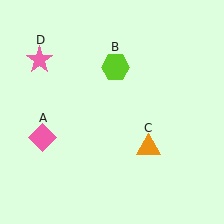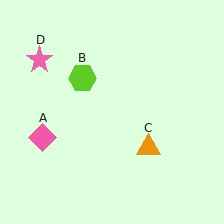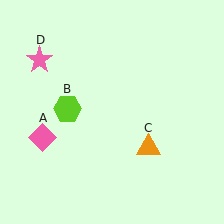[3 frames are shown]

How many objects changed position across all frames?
1 object changed position: lime hexagon (object B).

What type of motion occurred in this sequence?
The lime hexagon (object B) rotated counterclockwise around the center of the scene.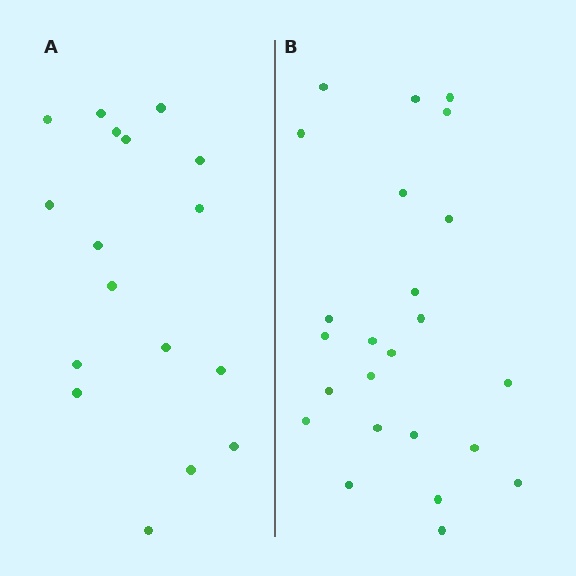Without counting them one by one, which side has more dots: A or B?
Region B (the right region) has more dots.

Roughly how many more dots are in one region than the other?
Region B has roughly 8 or so more dots than region A.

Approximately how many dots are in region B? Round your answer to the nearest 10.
About 20 dots. (The exact count is 24, which rounds to 20.)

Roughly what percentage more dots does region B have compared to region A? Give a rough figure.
About 40% more.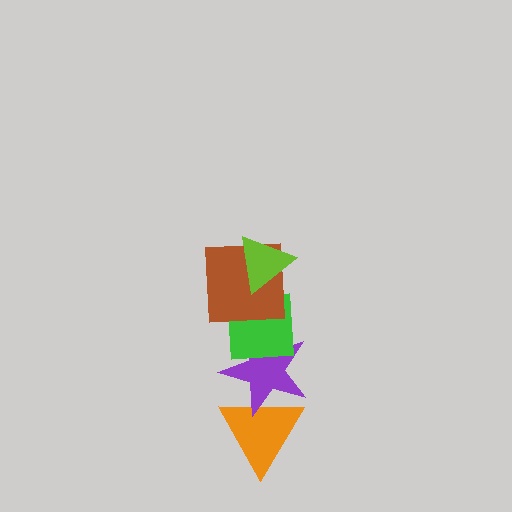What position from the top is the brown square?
The brown square is 2nd from the top.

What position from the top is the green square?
The green square is 3rd from the top.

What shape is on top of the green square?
The brown square is on top of the green square.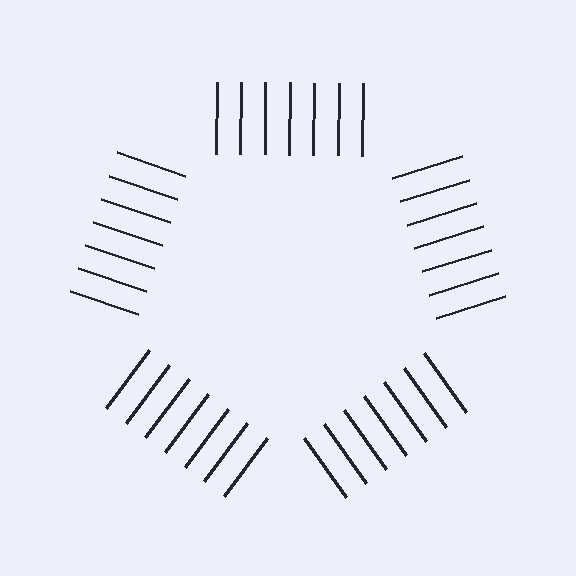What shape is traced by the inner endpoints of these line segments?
An illusory pentagon — the line segments terminate on its edges but no continuous stroke is drawn.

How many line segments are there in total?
35 — 7 along each of the 5 edges.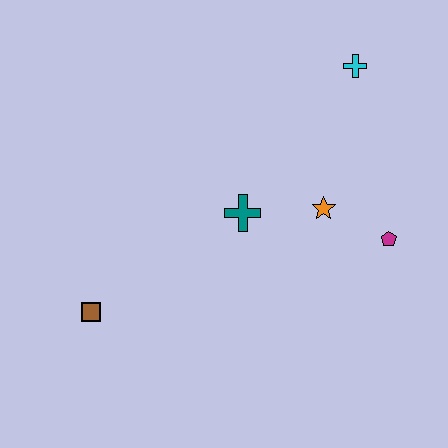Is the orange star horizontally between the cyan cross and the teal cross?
Yes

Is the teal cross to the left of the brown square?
No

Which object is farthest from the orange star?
The brown square is farthest from the orange star.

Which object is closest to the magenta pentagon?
The orange star is closest to the magenta pentagon.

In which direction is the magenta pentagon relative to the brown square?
The magenta pentagon is to the right of the brown square.